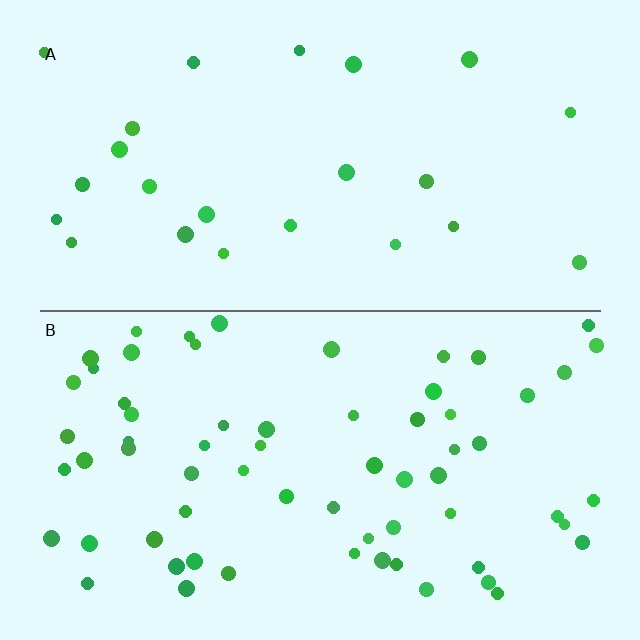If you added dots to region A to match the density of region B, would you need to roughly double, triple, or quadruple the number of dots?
Approximately triple.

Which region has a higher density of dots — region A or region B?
B (the bottom).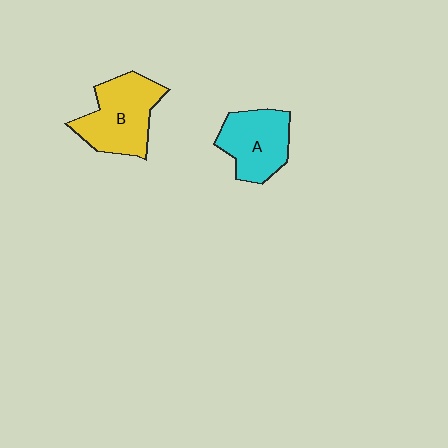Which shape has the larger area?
Shape B (yellow).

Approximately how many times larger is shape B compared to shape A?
Approximately 1.2 times.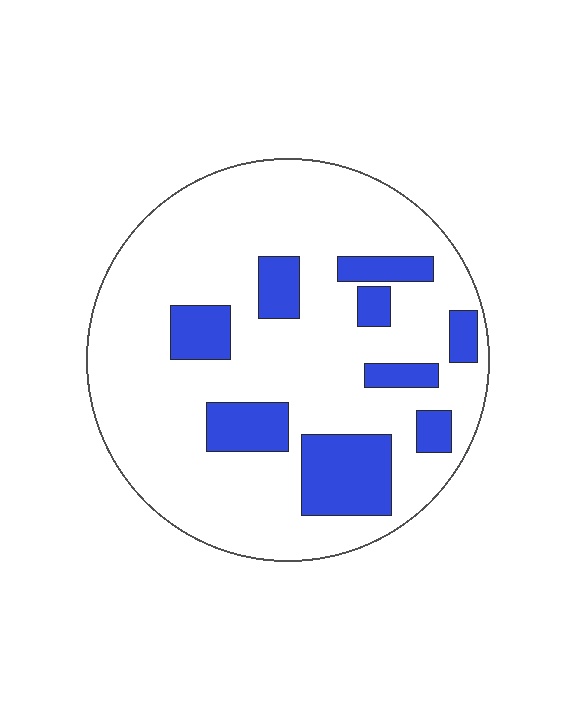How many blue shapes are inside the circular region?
9.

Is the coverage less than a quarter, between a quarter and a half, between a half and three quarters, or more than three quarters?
Less than a quarter.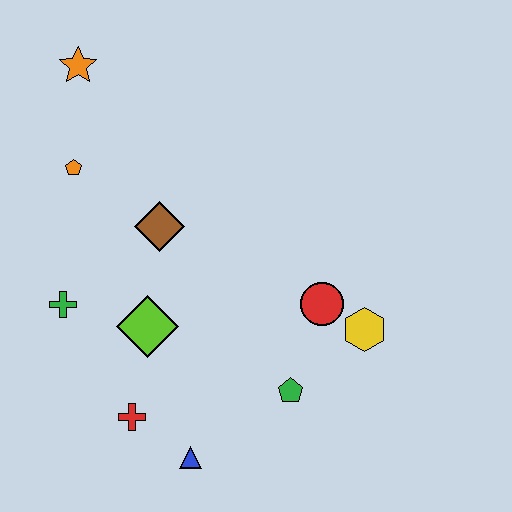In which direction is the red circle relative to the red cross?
The red circle is to the right of the red cross.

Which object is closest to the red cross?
The blue triangle is closest to the red cross.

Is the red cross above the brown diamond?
No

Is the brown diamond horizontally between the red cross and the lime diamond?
No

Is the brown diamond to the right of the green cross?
Yes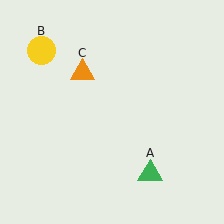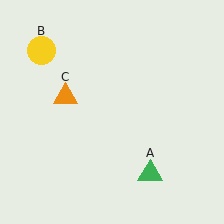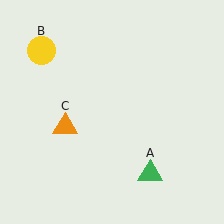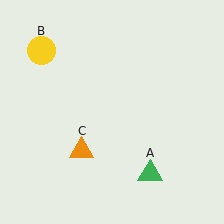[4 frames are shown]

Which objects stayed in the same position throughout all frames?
Green triangle (object A) and yellow circle (object B) remained stationary.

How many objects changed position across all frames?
1 object changed position: orange triangle (object C).